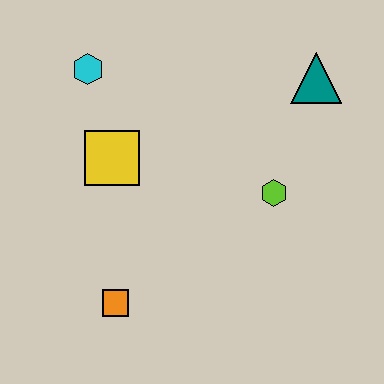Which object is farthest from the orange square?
The teal triangle is farthest from the orange square.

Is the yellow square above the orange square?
Yes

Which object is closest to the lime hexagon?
The teal triangle is closest to the lime hexagon.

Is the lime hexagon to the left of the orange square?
No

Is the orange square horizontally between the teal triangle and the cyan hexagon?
Yes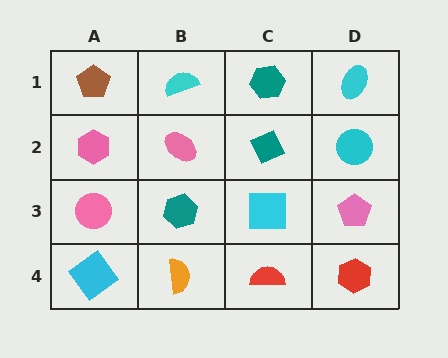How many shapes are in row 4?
4 shapes.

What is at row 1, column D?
A cyan ellipse.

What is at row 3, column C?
A cyan square.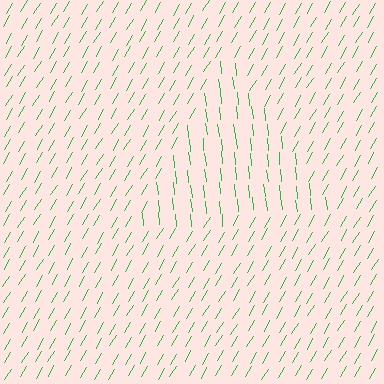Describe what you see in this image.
The image is filled with small green line segments. A triangle region in the image has lines oriented differently from the surrounding lines, creating a visible texture boundary.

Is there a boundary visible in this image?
Yes, there is a texture boundary formed by a change in line orientation.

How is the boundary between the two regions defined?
The boundary is defined purely by a change in line orientation (approximately 37 degrees difference). All lines are the same color and thickness.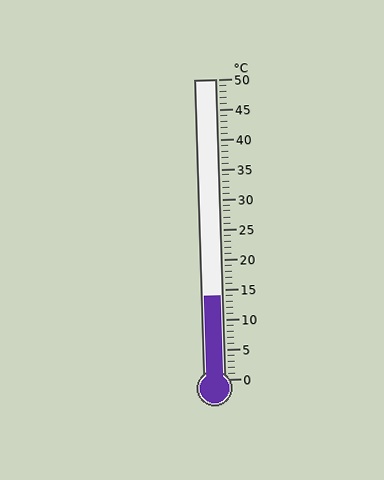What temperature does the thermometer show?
The thermometer shows approximately 14°C.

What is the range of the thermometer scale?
The thermometer scale ranges from 0°C to 50°C.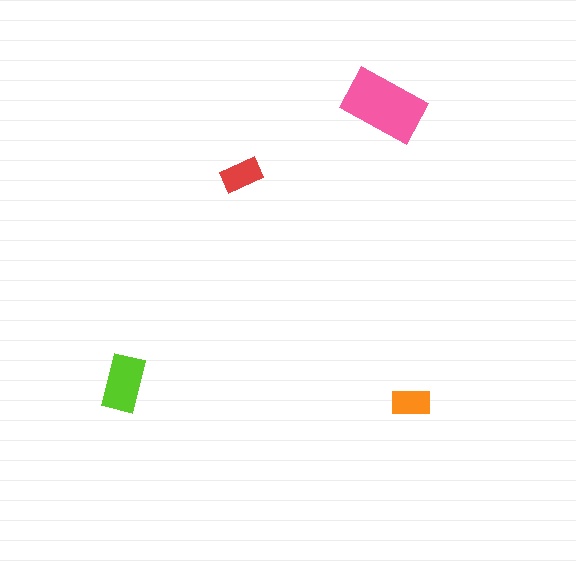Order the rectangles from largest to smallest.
the pink one, the lime one, the red one, the orange one.